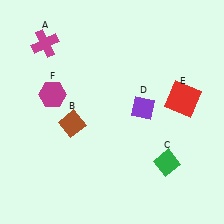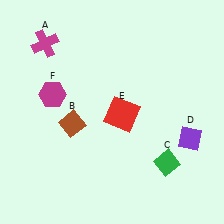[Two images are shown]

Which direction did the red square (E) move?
The red square (E) moved left.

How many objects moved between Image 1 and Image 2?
2 objects moved between the two images.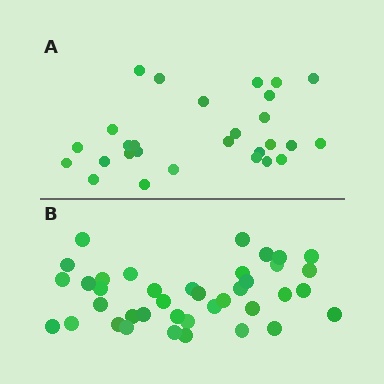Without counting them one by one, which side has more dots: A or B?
Region B (the bottom region) has more dots.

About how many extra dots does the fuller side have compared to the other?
Region B has roughly 12 or so more dots than region A.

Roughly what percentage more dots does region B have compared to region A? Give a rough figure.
About 40% more.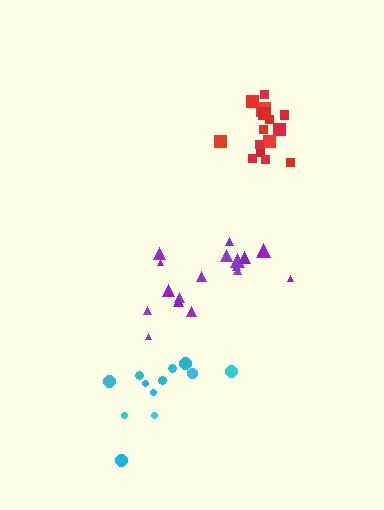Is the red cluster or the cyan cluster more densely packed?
Red.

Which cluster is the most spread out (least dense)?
Cyan.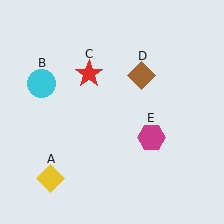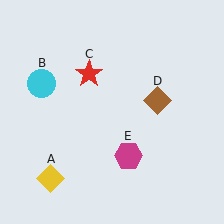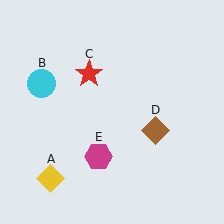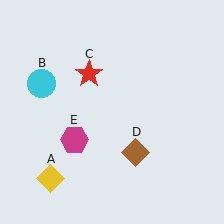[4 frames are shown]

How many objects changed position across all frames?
2 objects changed position: brown diamond (object D), magenta hexagon (object E).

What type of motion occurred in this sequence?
The brown diamond (object D), magenta hexagon (object E) rotated clockwise around the center of the scene.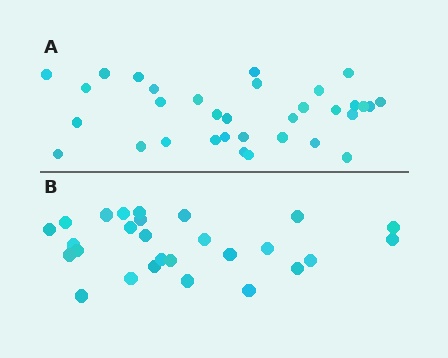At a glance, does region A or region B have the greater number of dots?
Region A (the top region) has more dots.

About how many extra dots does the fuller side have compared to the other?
Region A has about 6 more dots than region B.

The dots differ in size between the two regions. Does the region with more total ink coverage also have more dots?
No. Region B has more total ink coverage because its dots are larger, but region A actually contains more individual dots. Total area can be misleading — the number of items is what matters here.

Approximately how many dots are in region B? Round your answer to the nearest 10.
About 30 dots. (The exact count is 27, which rounds to 30.)